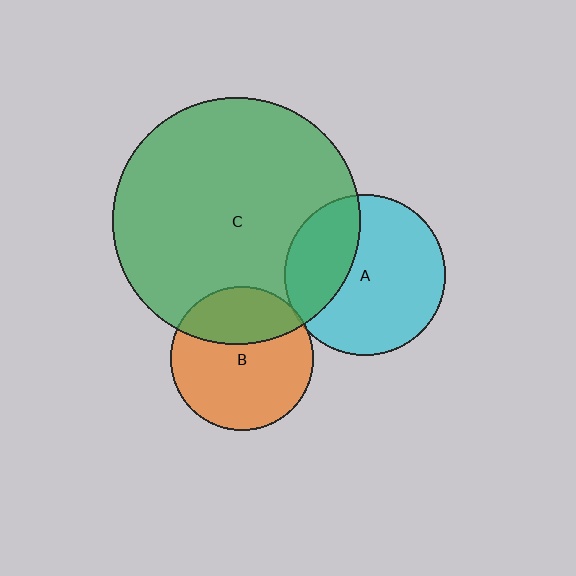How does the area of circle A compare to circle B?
Approximately 1.3 times.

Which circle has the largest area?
Circle C (green).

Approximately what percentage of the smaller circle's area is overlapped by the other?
Approximately 30%.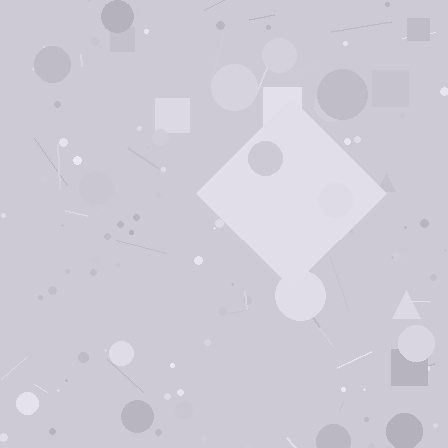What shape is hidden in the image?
A diamond is hidden in the image.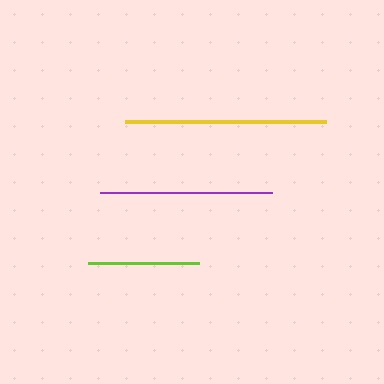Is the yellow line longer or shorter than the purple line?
The yellow line is longer than the purple line.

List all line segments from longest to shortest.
From longest to shortest: yellow, purple, lime.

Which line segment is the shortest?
The lime line is the shortest at approximately 110 pixels.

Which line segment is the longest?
The yellow line is the longest at approximately 201 pixels.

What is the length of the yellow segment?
The yellow segment is approximately 201 pixels long.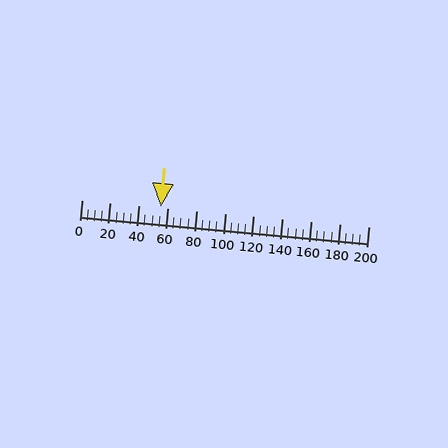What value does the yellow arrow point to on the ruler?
The yellow arrow points to approximately 55.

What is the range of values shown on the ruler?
The ruler shows values from 0 to 200.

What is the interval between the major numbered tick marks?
The major tick marks are spaced 20 units apart.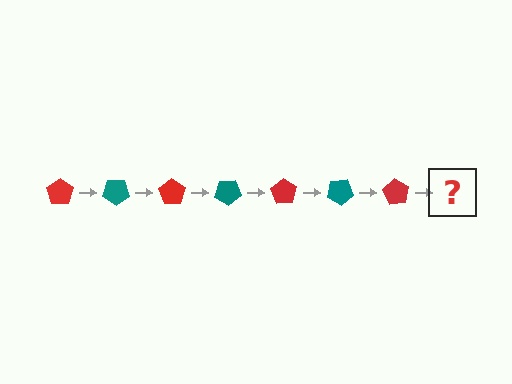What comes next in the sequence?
The next element should be a teal pentagon, rotated 245 degrees from the start.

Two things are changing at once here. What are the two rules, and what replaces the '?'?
The two rules are that it rotates 35 degrees each step and the color cycles through red and teal. The '?' should be a teal pentagon, rotated 245 degrees from the start.